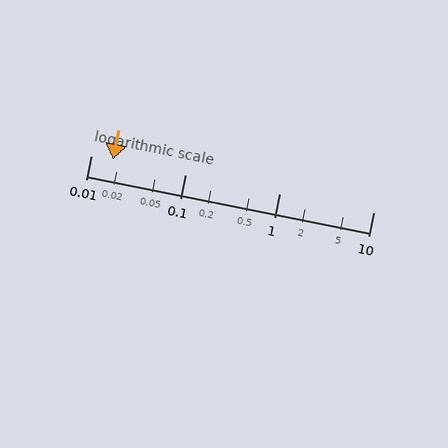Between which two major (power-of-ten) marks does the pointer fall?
The pointer is between 0.01 and 0.1.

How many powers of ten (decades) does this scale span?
The scale spans 3 decades, from 0.01 to 10.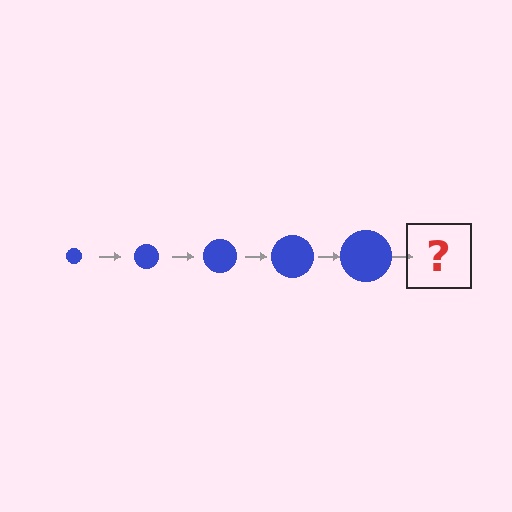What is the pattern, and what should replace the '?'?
The pattern is that the circle gets progressively larger each step. The '?' should be a blue circle, larger than the previous one.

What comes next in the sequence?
The next element should be a blue circle, larger than the previous one.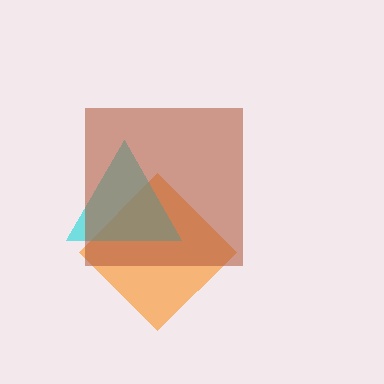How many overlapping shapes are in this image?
There are 3 overlapping shapes in the image.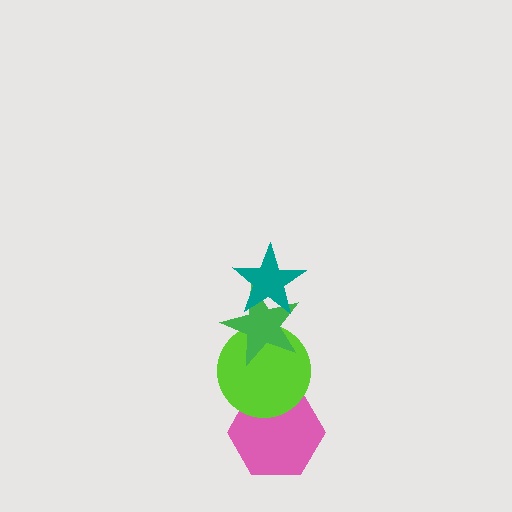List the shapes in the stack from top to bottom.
From top to bottom: the teal star, the green star, the lime circle, the pink hexagon.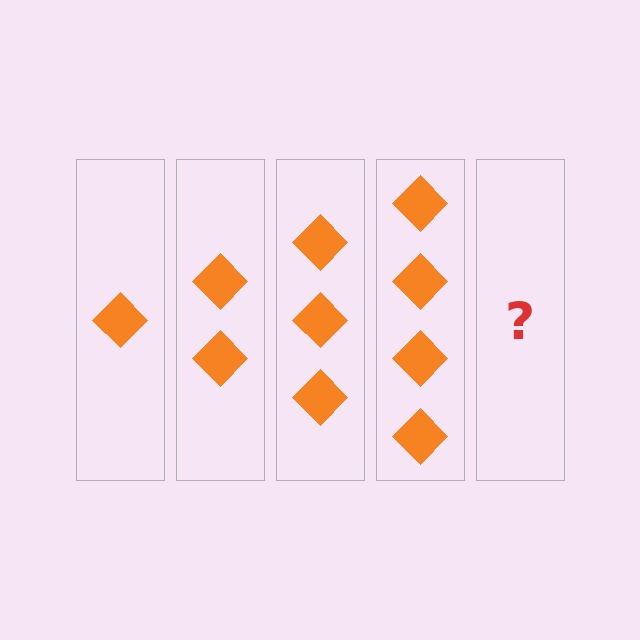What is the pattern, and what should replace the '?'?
The pattern is that each step adds one more diamond. The '?' should be 5 diamonds.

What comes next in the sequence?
The next element should be 5 diamonds.